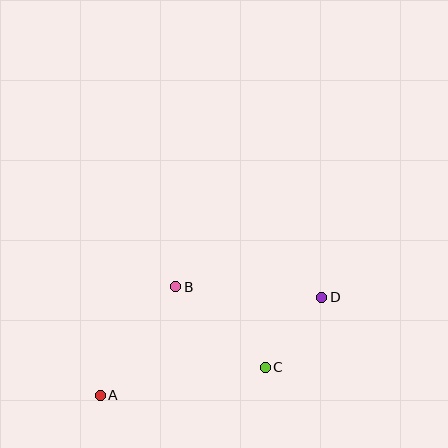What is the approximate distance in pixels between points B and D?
The distance between B and D is approximately 146 pixels.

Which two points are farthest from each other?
Points A and D are farthest from each other.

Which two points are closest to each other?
Points C and D are closest to each other.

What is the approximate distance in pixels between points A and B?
The distance between A and B is approximately 132 pixels.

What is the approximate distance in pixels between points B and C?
The distance between B and C is approximately 120 pixels.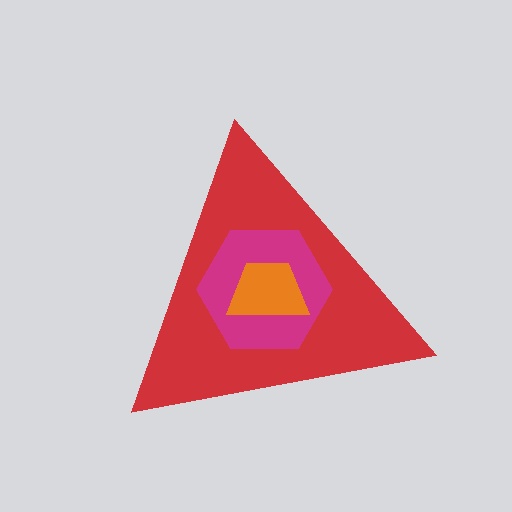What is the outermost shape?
The red triangle.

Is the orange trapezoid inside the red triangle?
Yes.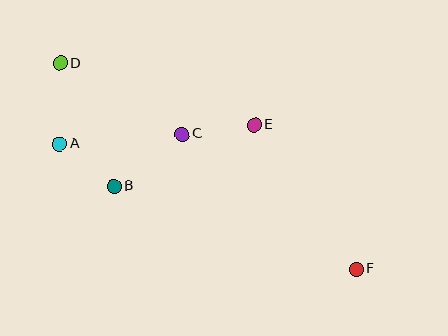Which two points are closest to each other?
Points A and B are closest to each other.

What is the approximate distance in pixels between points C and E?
The distance between C and E is approximately 73 pixels.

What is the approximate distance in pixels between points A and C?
The distance between A and C is approximately 123 pixels.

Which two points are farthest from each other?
Points D and F are farthest from each other.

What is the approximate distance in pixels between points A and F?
The distance between A and F is approximately 322 pixels.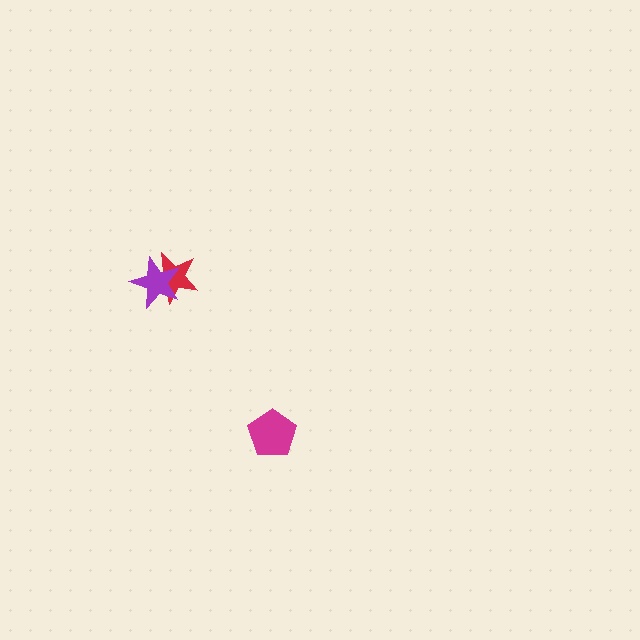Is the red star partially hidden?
Yes, it is partially covered by another shape.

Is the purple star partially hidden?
No, no other shape covers it.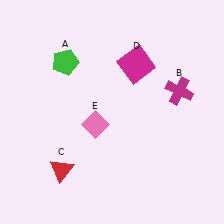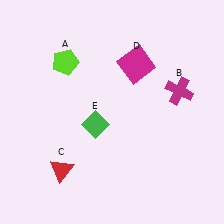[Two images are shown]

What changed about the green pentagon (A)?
In Image 1, A is green. In Image 2, it changed to lime.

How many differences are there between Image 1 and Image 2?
There are 2 differences between the two images.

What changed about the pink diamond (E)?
In Image 1, E is pink. In Image 2, it changed to green.